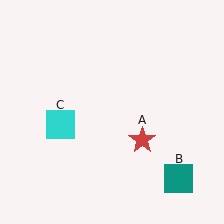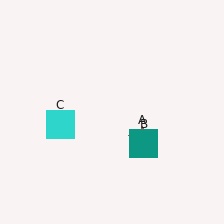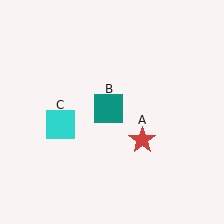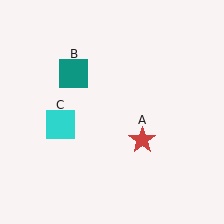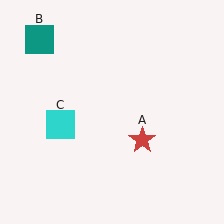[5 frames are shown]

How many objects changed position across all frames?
1 object changed position: teal square (object B).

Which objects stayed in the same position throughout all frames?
Red star (object A) and cyan square (object C) remained stationary.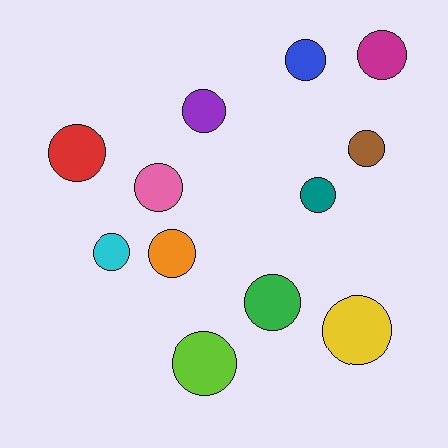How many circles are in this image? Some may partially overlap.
There are 12 circles.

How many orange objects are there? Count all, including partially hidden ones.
There is 1 orange object.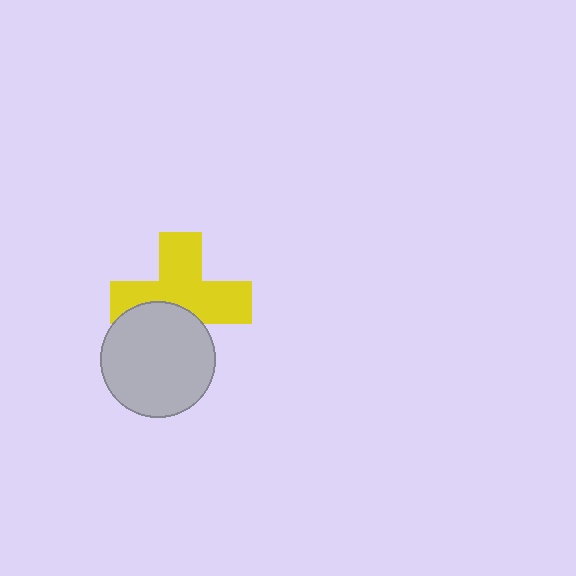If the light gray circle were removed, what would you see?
You would see the complete yellow cross.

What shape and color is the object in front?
The object in front is a light gray circle.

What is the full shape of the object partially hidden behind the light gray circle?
The partially hidden object is a yellow cross.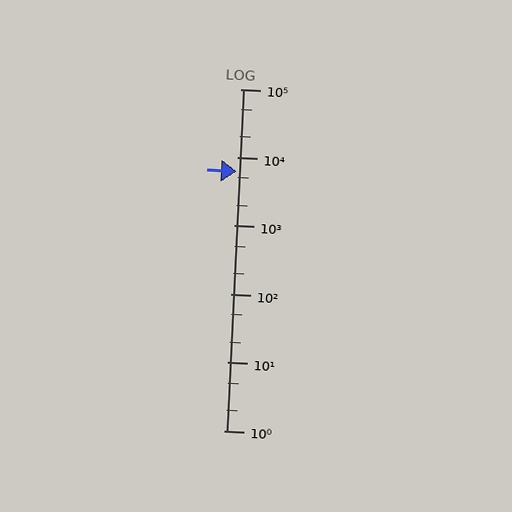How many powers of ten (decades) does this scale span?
The scale spans 5 decades, from 1 to 100000.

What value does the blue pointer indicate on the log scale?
The pointer indicates approximately 6300.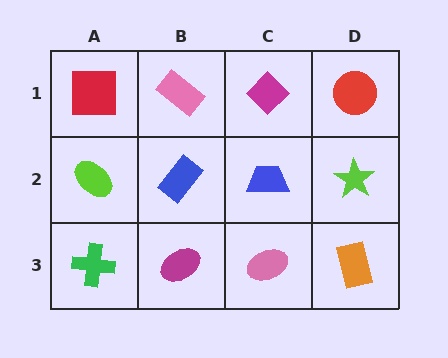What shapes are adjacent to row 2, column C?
A magenta diamond (row 1, column C), a pink ellipse (row 3, column C), a blue rectangle (row 2, column B), a lime star (row 2, column D).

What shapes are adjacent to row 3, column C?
A blue trapezoid (row 2, column C), a magenta ellipse (row 3, column B), an orange rectangle (row 3, column D).